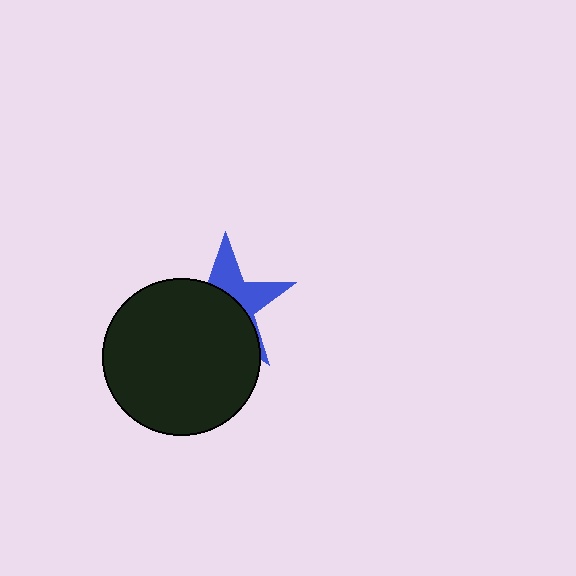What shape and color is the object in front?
The object in front is a black circle.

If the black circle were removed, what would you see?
You would see the complete blue star.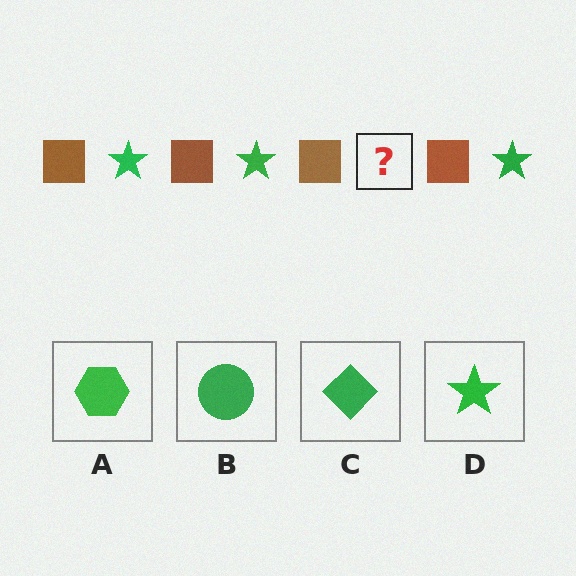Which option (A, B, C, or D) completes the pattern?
D.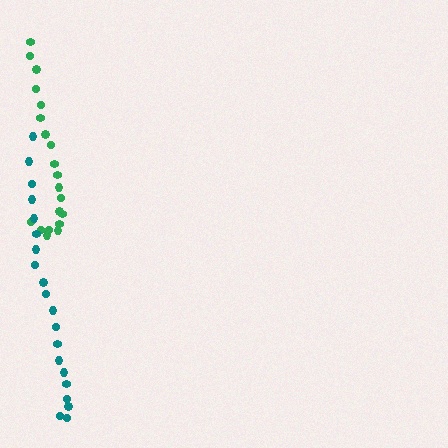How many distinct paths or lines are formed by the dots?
There are 2 distinct paths.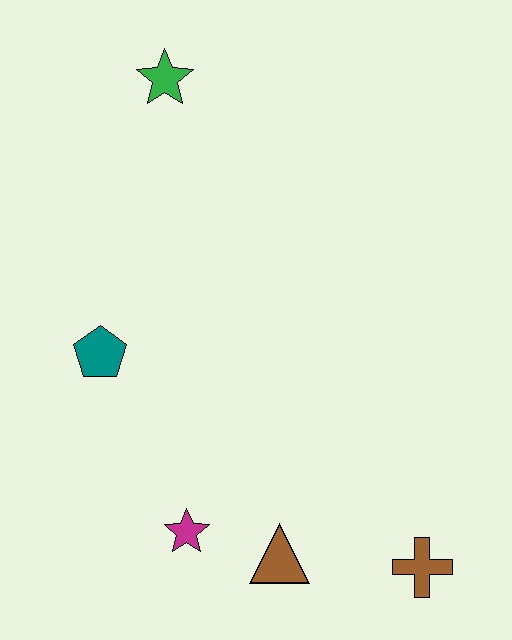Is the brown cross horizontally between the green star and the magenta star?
No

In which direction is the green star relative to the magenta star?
The green star is above the magenta star.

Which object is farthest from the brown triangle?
The green star is farthest from the brown triangle.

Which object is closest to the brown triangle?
The magenta star is closest to the brown triangle.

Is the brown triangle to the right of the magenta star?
Yes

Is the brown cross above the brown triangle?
No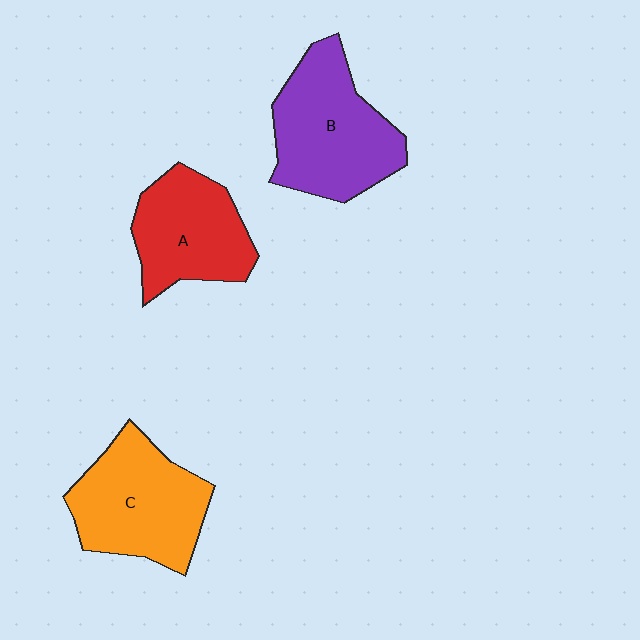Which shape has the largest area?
Shape B (purple).